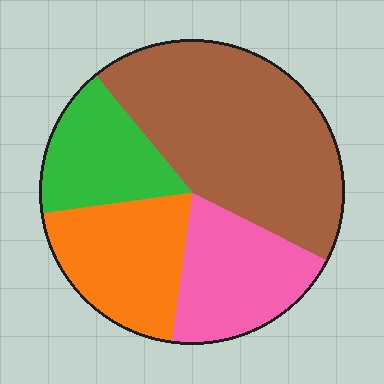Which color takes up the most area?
Brown, at roughly 45%.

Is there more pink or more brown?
Brown.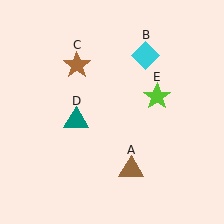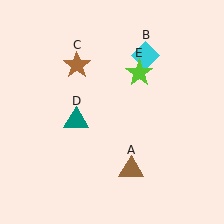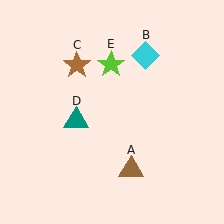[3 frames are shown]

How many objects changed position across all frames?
1 object changed position: lime star (object E).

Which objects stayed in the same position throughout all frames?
Brown triangle (object A) and cyan diamond (object B) and brown star (object C) and teal triangle (object D) remained stationary.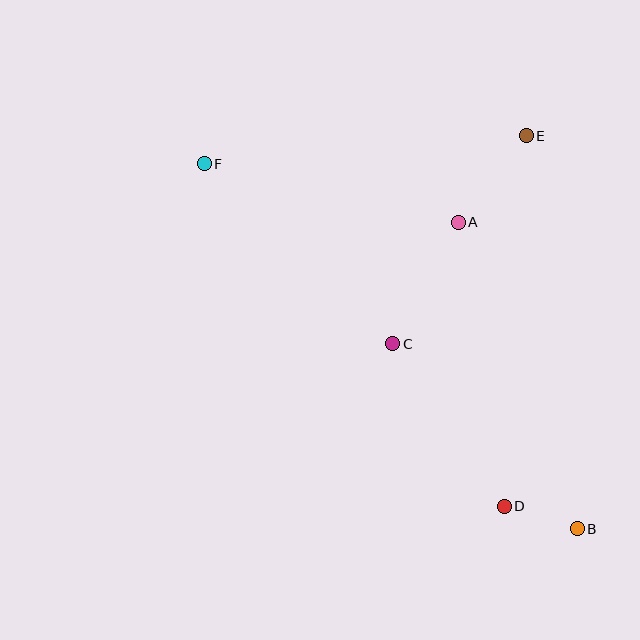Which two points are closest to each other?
Points B and D are closest to each other.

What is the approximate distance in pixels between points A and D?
The distance between A and D is approximately 288 pixels.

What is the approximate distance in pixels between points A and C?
The distance between A and C is approximately 138 pixels.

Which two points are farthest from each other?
Points B and F are farthest from each other.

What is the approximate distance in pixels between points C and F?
The distance between C and F is approximately 260 pixels.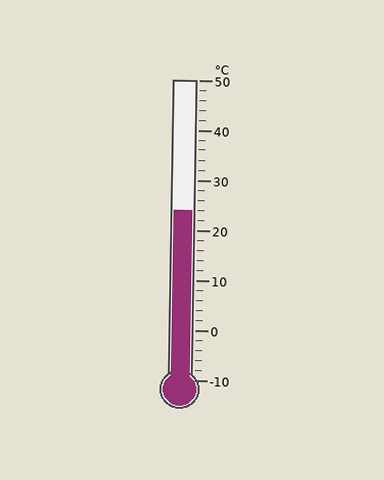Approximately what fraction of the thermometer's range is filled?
The thermometer is filled to approximately 55% of its range.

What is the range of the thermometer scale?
The thermometer scale ranges from -10°C to 50°C.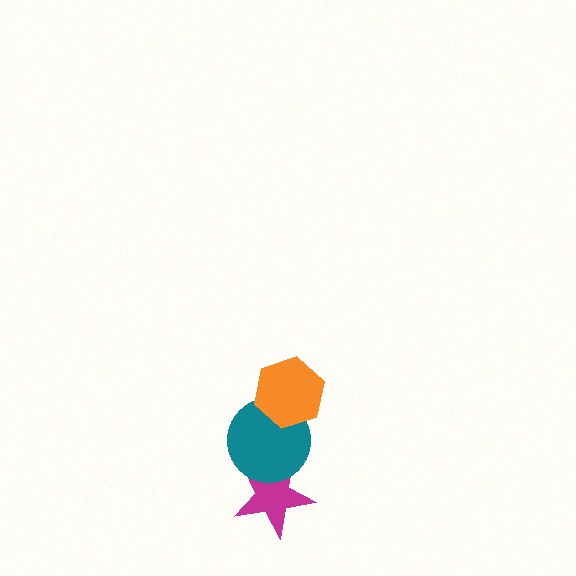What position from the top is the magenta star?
The magenta star is 3rd from the top.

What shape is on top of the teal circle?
The orange hexagon is on top of the teal circle.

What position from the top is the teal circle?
The teal circle is 2nd from the top.